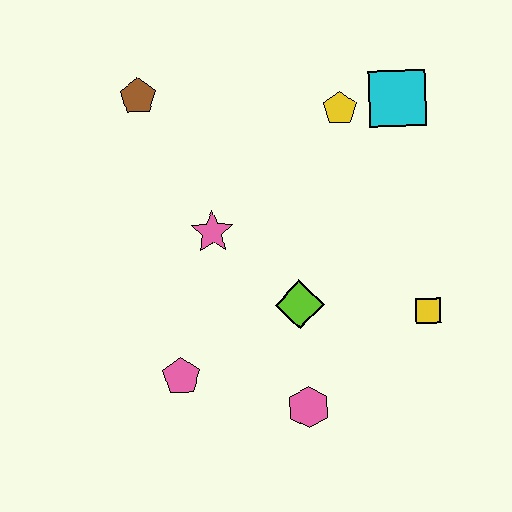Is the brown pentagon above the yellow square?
Yes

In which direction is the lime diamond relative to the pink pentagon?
The lime diamond is to the right of the pink pentagon.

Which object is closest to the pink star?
The lime diamond is closest to the pink star.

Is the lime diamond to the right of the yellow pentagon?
No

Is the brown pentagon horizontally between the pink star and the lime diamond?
No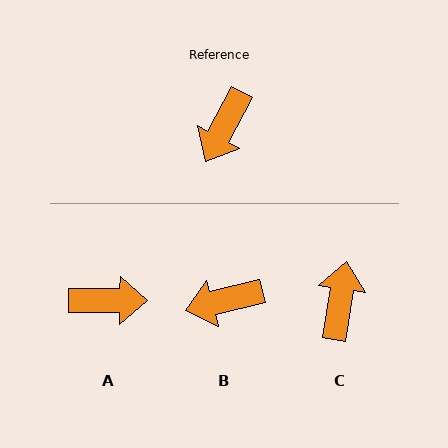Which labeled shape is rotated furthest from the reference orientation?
C, about 161 degrees away.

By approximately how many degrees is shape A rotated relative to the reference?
Approximately 117 degrees counter-clockwise.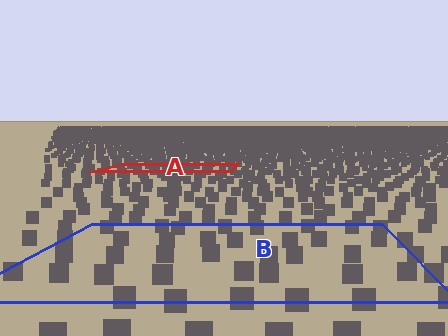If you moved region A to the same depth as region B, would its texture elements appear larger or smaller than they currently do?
They would appear larger. At a closer depth, the same texture elements are projected at a bigger on-screen size.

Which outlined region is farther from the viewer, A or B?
Region A is farther from the viewer — the texture elements inside it appear smaller and more densely packed.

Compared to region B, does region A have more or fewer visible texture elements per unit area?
Region A has more texture elements per unit area — they are packed more densely because it is farther away.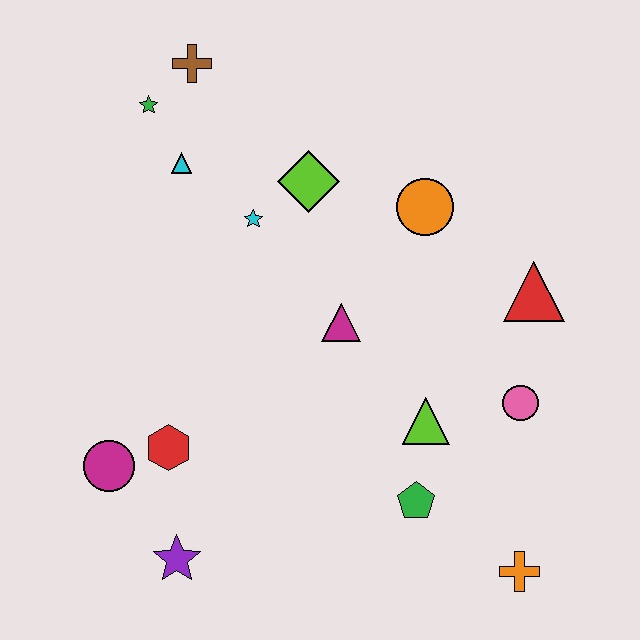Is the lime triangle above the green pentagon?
Yes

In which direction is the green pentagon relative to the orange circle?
The green pentagon is below the orange circle.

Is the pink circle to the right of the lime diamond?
Yes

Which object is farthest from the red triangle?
The magenta circle is farthest from the red triangle.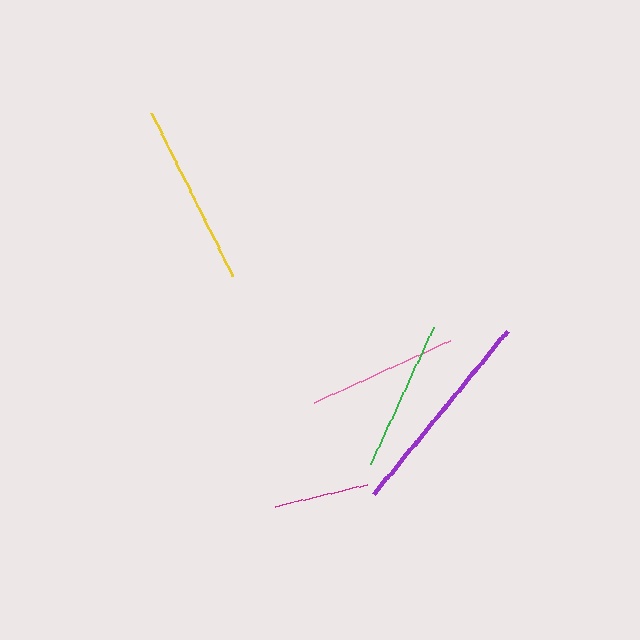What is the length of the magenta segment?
The magenta segment is approximately 94 pixels long.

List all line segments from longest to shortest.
From longest to shortest: purple, yellow, green, pink, magenta.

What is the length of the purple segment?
The purple segment is approximately 211 pixels long.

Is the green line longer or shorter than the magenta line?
The green line is longer than the magenta line.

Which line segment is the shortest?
The magenta line is the shortest at approximately 94 pixels.